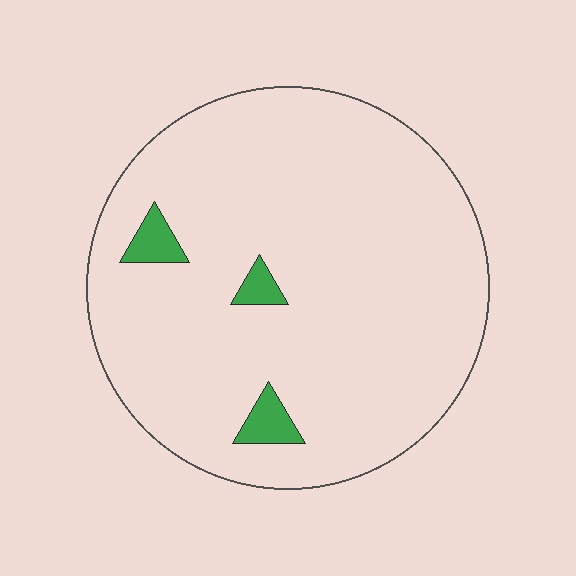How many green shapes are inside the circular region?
3.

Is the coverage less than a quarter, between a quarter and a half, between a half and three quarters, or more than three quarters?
Less than a quarter.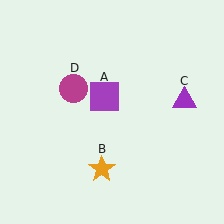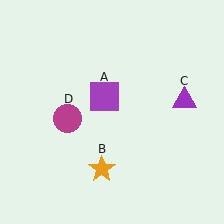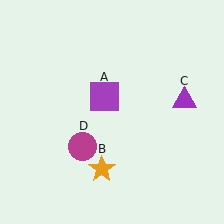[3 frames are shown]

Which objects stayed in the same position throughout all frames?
Purple square (object A) and orange star (object B) and purple triangle (object C) remained stationary.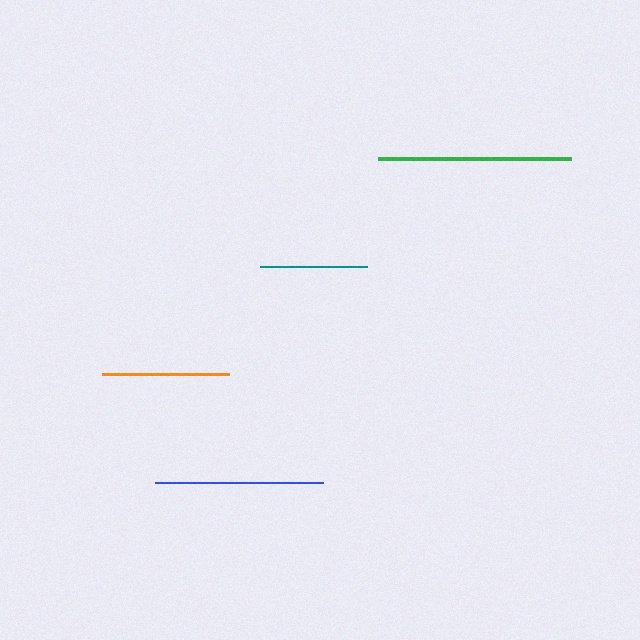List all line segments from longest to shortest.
From longest to shortest: green, blue, orange, teal.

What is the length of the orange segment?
The orange segment is approximately 126 pixels long.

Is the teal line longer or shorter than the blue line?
The blue line is longer than the teal line.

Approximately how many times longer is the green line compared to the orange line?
The green line is approximately 1.5 times the length of the orange line.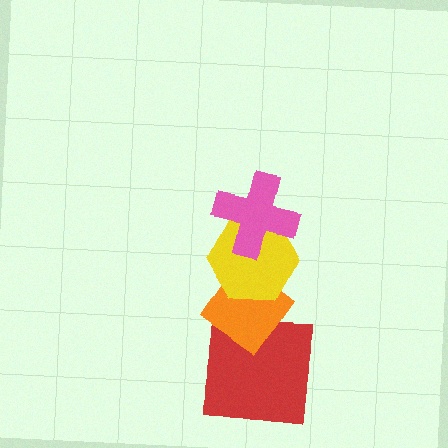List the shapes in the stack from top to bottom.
From top to bottom: the pink cross, the yellow hexagon, the orange diamond, the red square.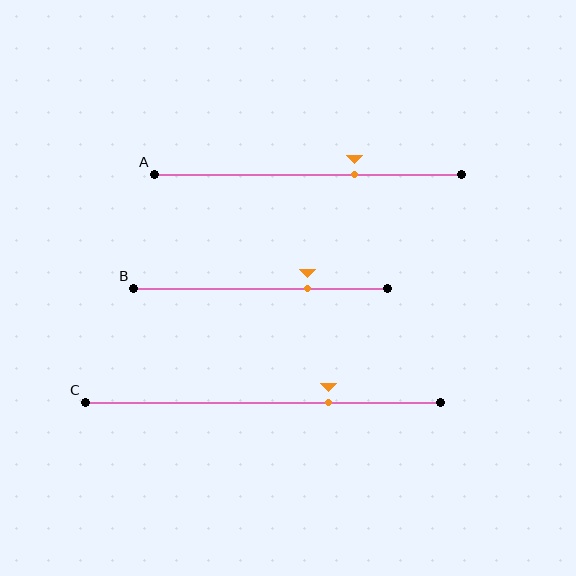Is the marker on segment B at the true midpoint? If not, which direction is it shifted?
No, the marker on segment B is shifted to the right by about 19% of the segment length.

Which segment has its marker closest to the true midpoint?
Segment A has its marker closest to the true midpoint.